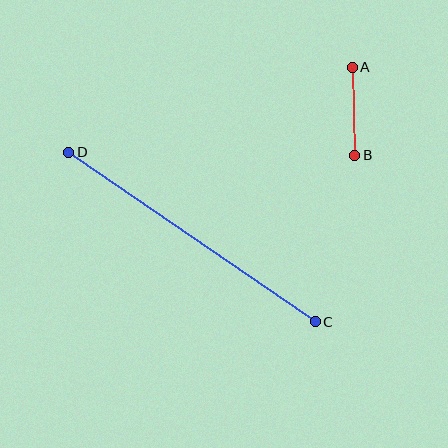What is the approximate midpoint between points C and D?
The midpoint is at approximately (192, 237) pixels.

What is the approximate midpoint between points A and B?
The midpoint is at approximately (354, 111) pixels.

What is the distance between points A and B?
The distance is approximately 88 pixels.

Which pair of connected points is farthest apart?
Points C and D are farthest apart.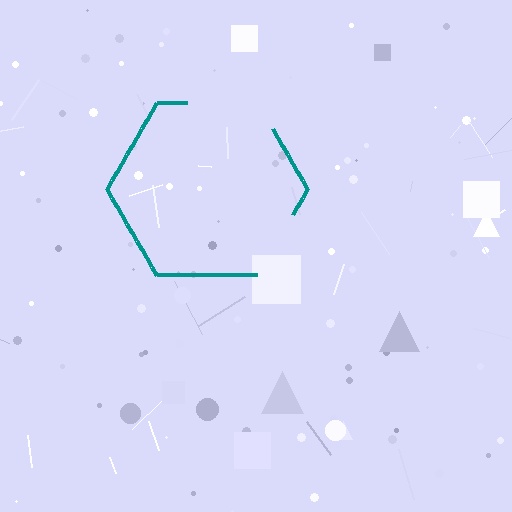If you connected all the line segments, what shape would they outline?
They would outline a hexagon.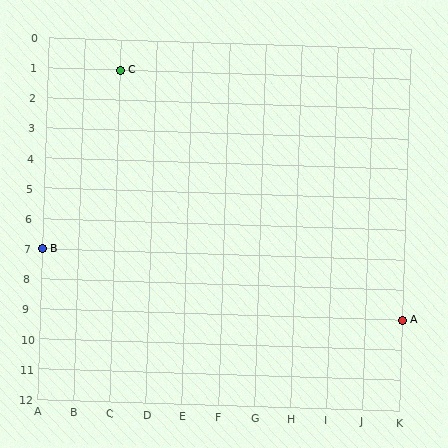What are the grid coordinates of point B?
Point B is at grid coordinates (A, 7).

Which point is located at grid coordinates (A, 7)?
Point B is at (A, 7).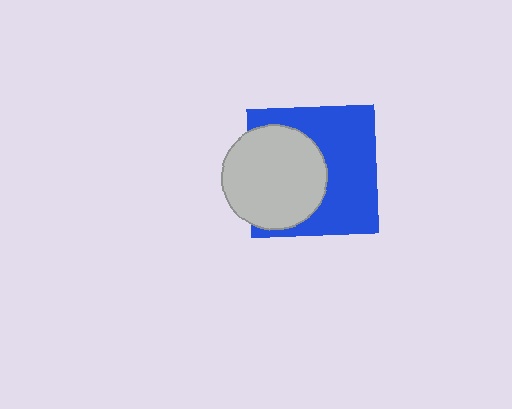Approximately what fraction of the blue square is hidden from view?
Roughly 43% of the blue square is hidden behind the light gray circle.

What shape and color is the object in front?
The object in front is a light gray circle.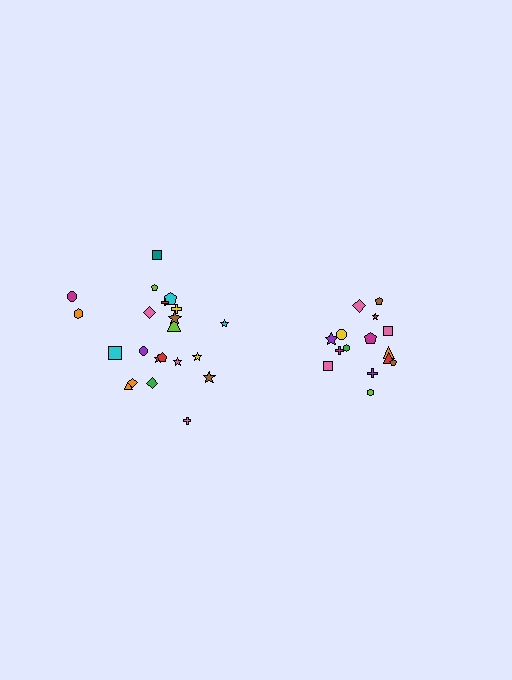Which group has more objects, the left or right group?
The left group.